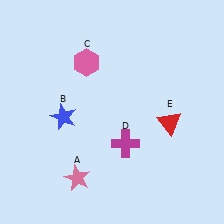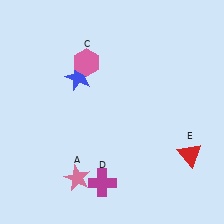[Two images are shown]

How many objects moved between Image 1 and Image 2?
3 objects moved between the two images.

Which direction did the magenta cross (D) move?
The magenta cross (D) moved down.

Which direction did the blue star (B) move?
The blue star (B) moved up.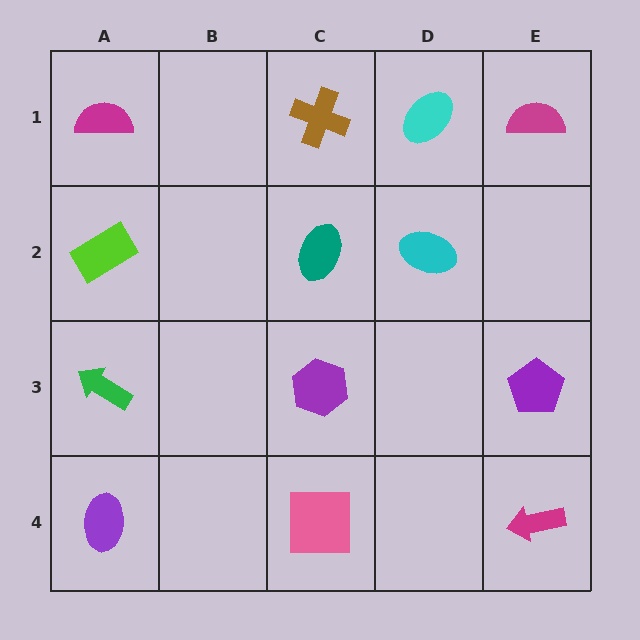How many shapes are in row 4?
3 shapes.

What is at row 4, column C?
A pink square.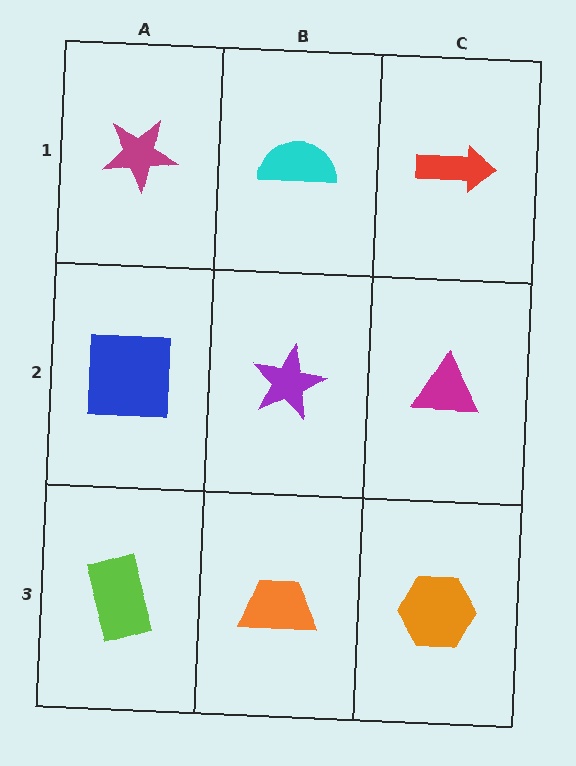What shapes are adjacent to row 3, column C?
A magenta triangle (row 2, column C), an orange trapezoid (row 3, column B).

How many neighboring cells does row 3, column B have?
3.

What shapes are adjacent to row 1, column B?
A purple star (row 2, column B), a magenta star (row 1, column A), a red arrow (row 1, column C).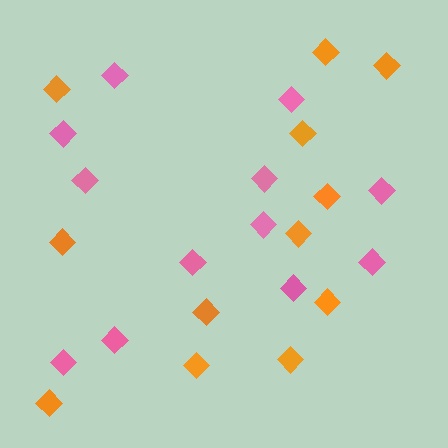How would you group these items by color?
There are 2 groups: one group of pink diamonds (12) and one group of orange diamonds (12).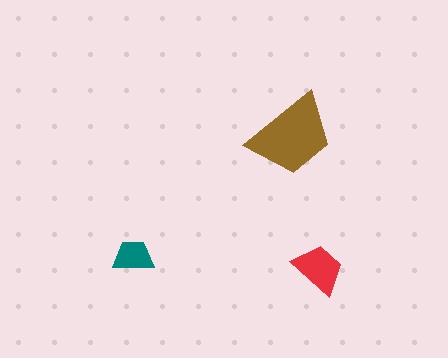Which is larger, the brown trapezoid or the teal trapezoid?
The brown one.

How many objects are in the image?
There are 3 objects in the image.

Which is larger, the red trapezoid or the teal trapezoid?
The red one.